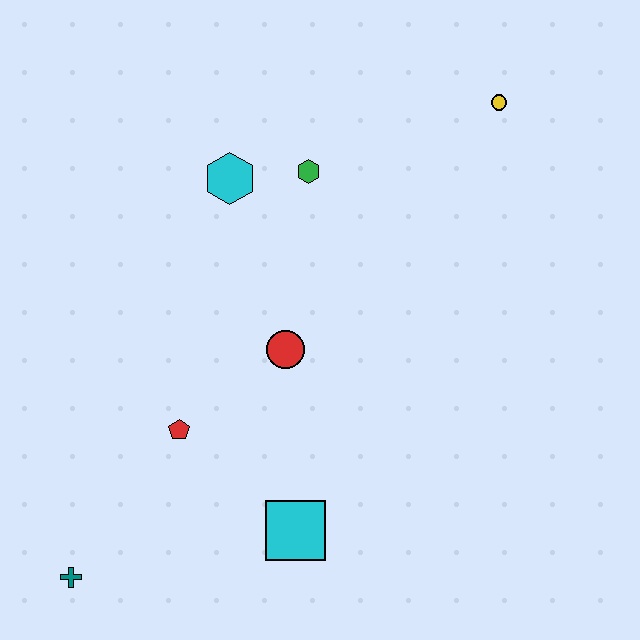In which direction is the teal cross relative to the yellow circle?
The teal cross is below the yellow circle.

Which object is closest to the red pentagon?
The red circle is closest to the red pentagon.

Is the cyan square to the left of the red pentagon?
No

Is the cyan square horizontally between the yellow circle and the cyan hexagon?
Yes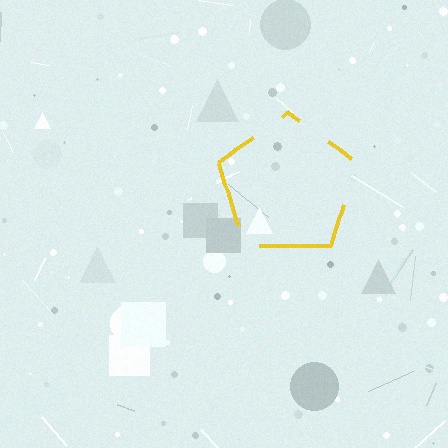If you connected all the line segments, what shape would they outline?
They would outline a pentagon.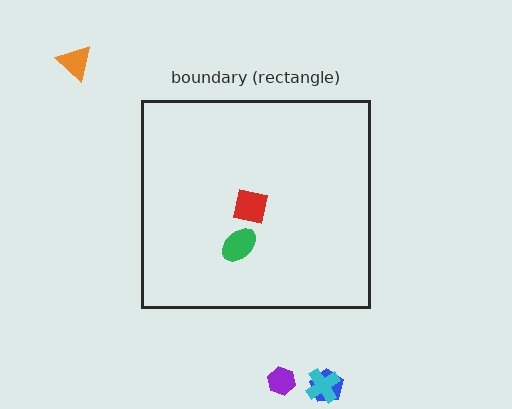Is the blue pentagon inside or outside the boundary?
Outside.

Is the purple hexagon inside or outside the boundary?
Outside.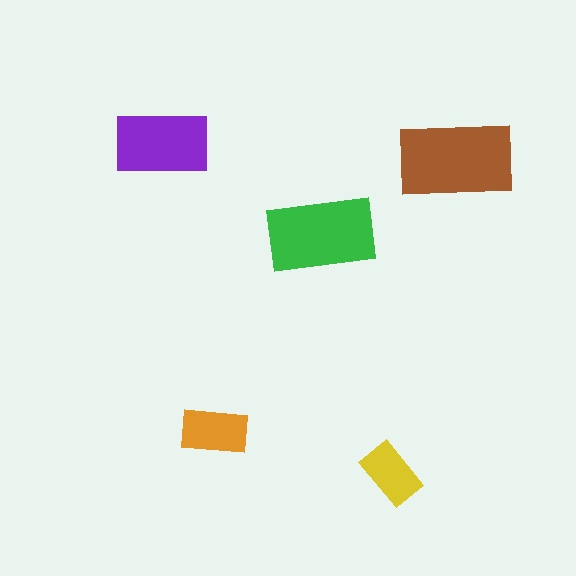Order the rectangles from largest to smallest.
the brown one, the green one, the purple one, the orange one, the yellow one.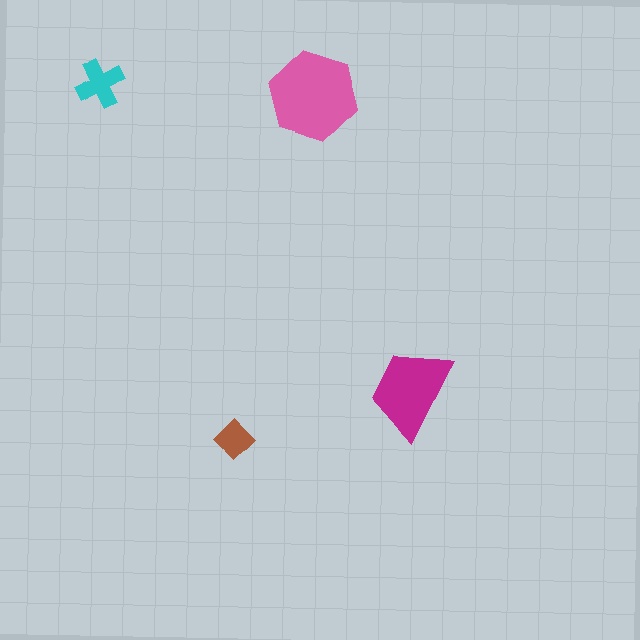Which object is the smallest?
The brown diamond.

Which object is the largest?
The pink hexagon.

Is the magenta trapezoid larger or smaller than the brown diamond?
Larger.